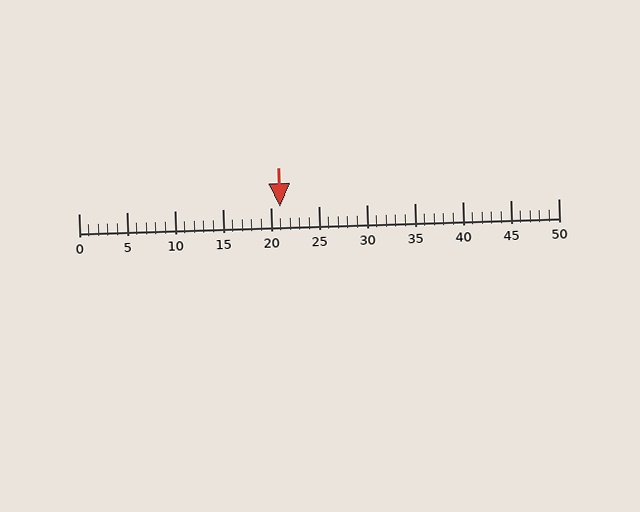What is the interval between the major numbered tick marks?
The major tick marks are spaced 5 units apart.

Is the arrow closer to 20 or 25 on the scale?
The arrow is closer to 20.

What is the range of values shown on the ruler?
The ruler shows values from 0 to 50.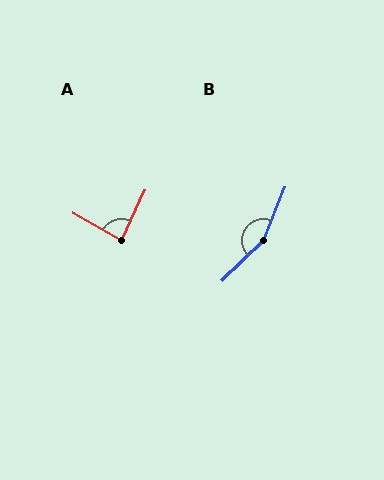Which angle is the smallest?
A, at approximately 86 degrees.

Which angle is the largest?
B, at approximately 156 degrees.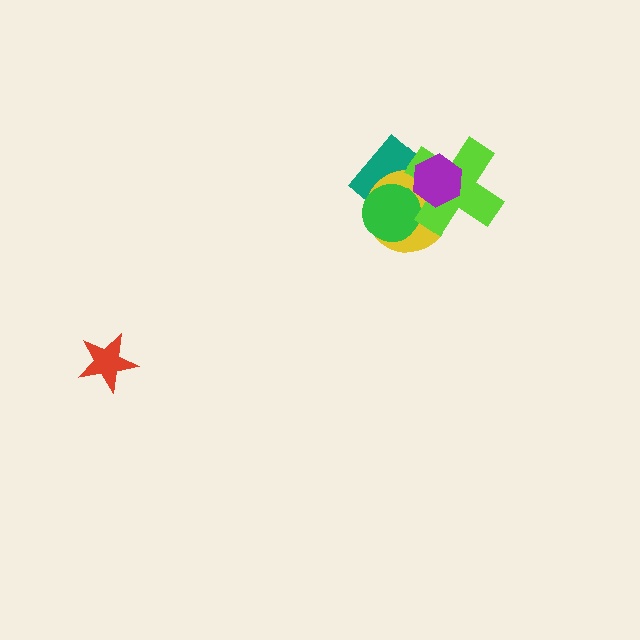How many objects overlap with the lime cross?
4 objects overlap with the lime cross.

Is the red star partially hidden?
No, no other shape covers it.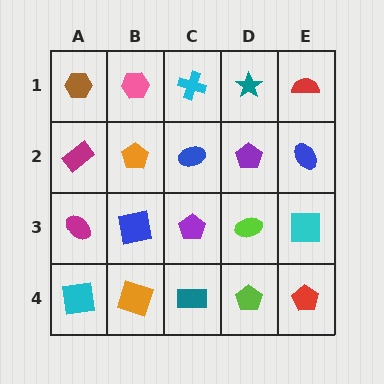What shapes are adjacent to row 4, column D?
A lime ellipse (row 3, column D), a teal rectangle (row 4, column C), a red pentagon (row 4, column E).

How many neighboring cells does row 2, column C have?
4.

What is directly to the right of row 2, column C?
A purple pentagon.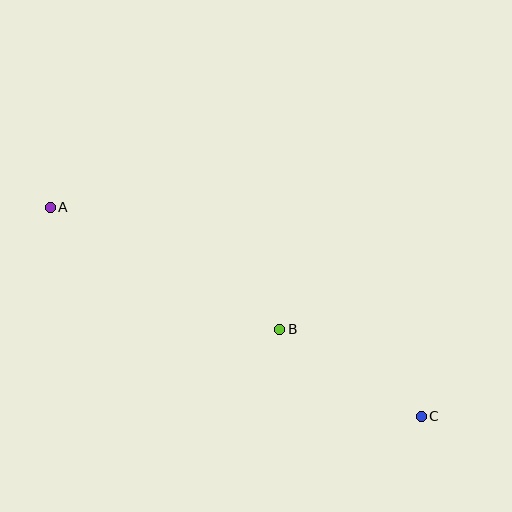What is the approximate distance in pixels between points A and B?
The distance between A and B is approximately 259 pixels.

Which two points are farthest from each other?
Points A and C are farthest from each other.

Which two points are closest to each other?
Points B and C are closest to each other.